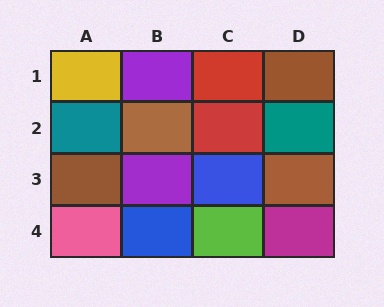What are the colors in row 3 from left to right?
Brown, purple, blue, brown.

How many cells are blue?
2 cells are blue.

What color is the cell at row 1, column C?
Red.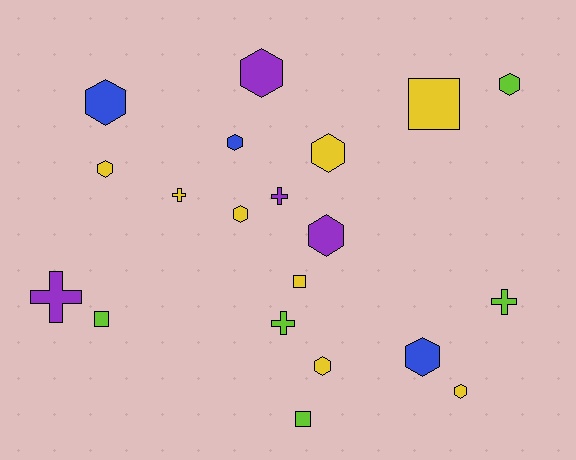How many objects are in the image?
There are 20 objects.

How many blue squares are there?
There are no blue squares.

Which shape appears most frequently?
Hexagon, with 11 objects.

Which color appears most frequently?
Yellow, with 8 objects.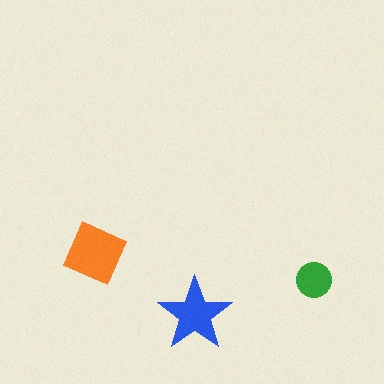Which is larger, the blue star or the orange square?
The orange square.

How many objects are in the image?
There are 3 objects in the image.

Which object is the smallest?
The green circle.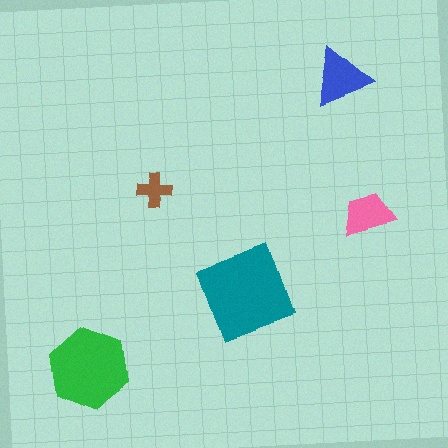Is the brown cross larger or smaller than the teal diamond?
Smaller.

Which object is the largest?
The teal diamond.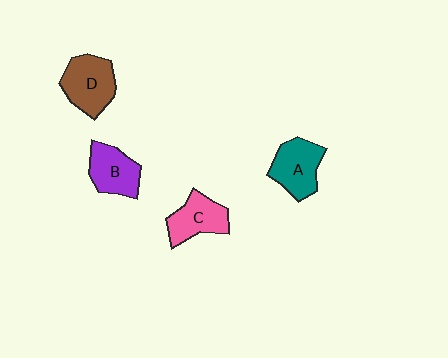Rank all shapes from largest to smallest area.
From largest to smallest: D (brown), A (teal), B (purple), C (pink).